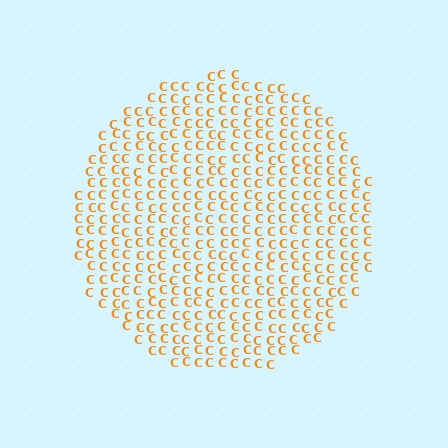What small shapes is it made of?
It is made of small letter C's.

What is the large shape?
The large shape is a circle.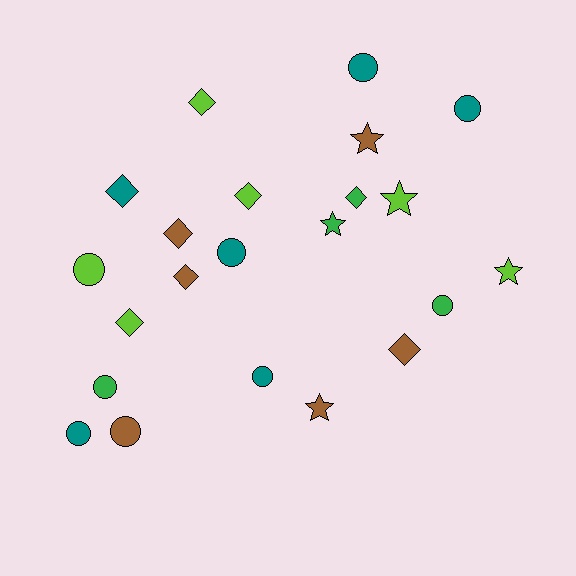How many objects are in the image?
There are 22 objects.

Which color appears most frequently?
Lime, with 6 objects.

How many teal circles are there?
There are 5 teal circles.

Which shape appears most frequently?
Circle, with 9 objects.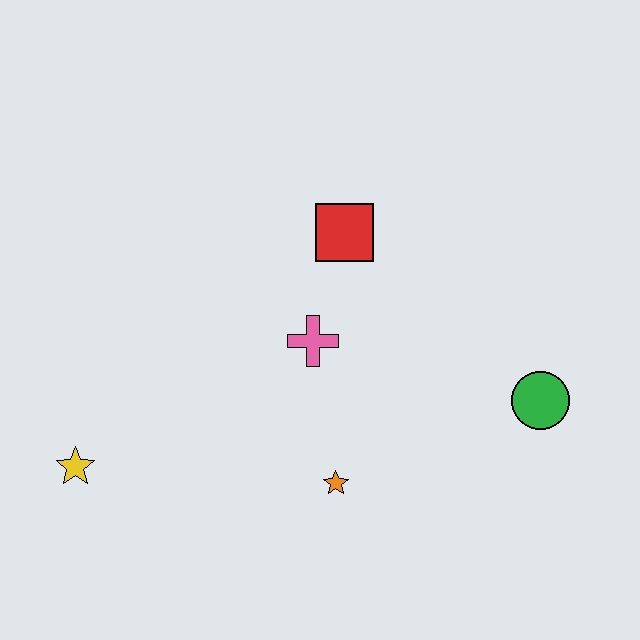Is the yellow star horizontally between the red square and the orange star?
No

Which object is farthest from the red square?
The yellow star is farthest from the red square.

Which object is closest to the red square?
The pink cross is closest to the red square.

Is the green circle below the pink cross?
Yes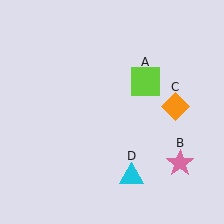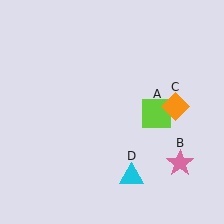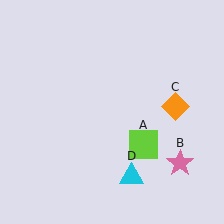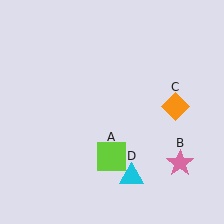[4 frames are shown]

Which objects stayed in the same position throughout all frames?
Pink star (object B) and orange diamond (object C) and cyan triangle (object D) remained stationary.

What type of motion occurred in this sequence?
The lime square (object A) rotated clockwise around the center of the scene.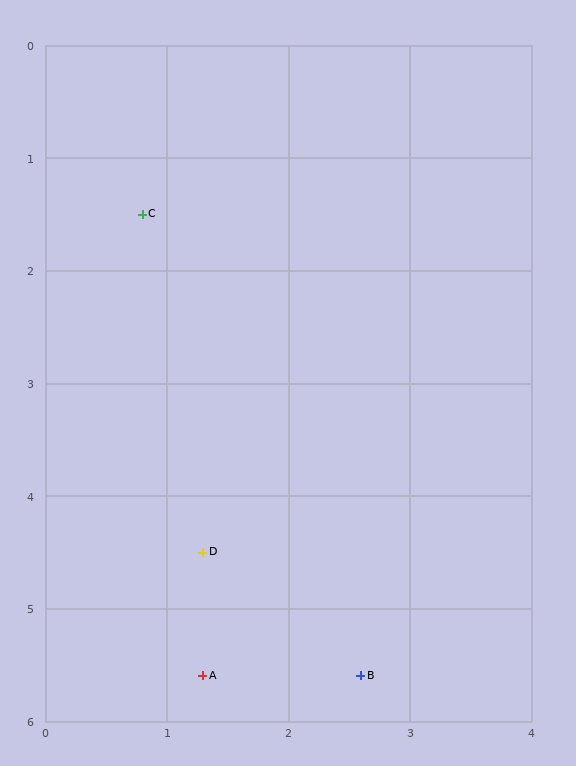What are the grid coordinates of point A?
Point A is at approximately (1.3, 5.6).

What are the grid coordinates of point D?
Point D is at approximately (1.3, 4.5).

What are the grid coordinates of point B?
Point B is at approximately (2.6, 5.6).